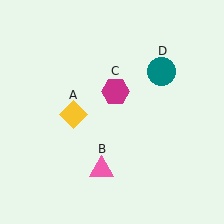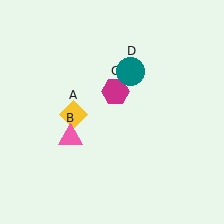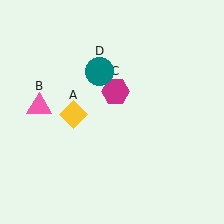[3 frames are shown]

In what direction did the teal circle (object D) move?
The teal circle (object D) moved left.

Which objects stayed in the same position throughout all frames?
Yellow diamond (object A) and magenta hexagon (object C) remained stationary.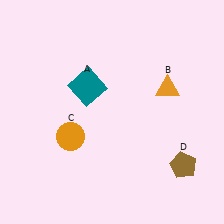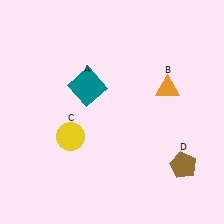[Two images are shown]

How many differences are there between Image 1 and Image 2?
There is 1 difference between the two images.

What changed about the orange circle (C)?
In Image 1, C is orange. In Image 2, it changed to yellow.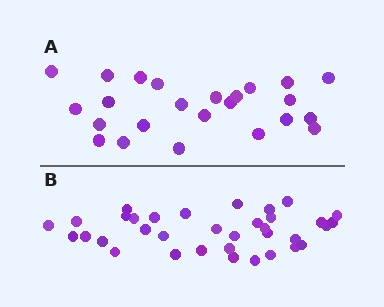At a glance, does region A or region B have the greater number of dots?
Region B (the bottom region) has more dots.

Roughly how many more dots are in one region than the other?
Region B has roughly 12 or so more dots than region A.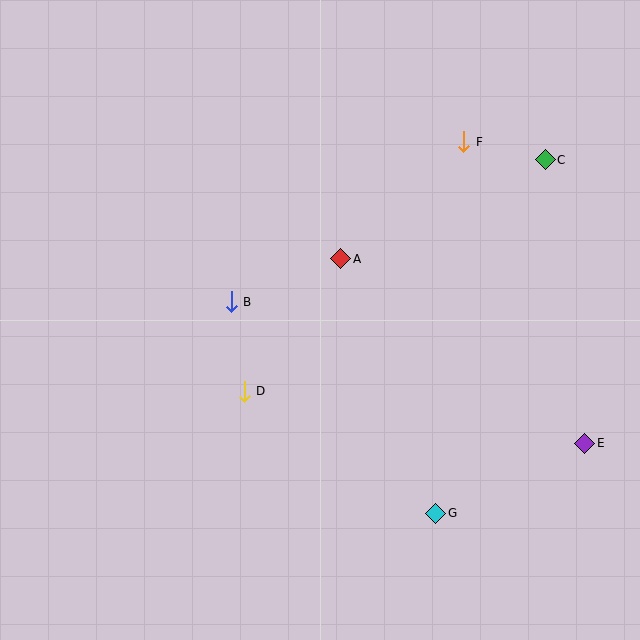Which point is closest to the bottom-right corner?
Point E is closest to the bottom-right corner.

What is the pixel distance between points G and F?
The distance between G and F is 373 pixels.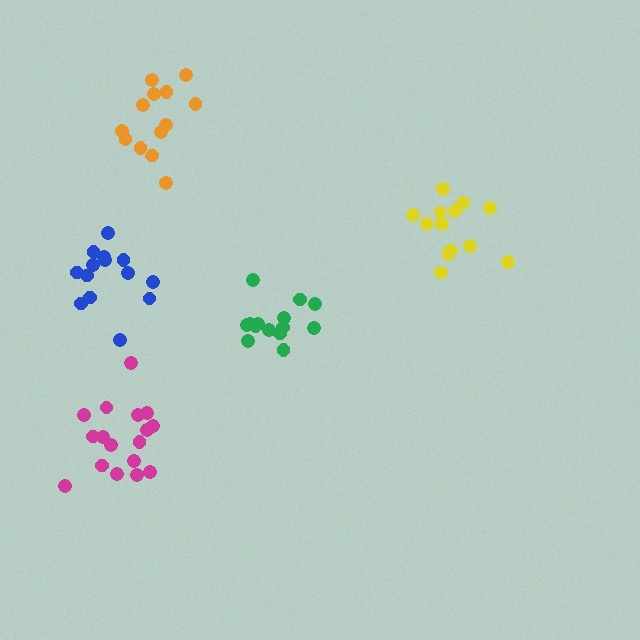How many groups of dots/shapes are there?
There are 5 groups.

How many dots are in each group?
Group 1: 14 dots, Group 2: 14 dots, Group 3: 14 dots, Group 4: 17 dots, Group 5: 13 dots (72 total).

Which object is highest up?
The orange cluster is topmost.